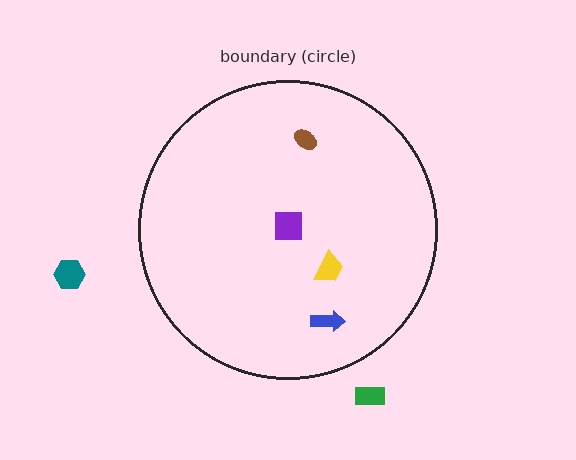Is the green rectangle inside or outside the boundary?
Outside.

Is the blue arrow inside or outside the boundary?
Inside.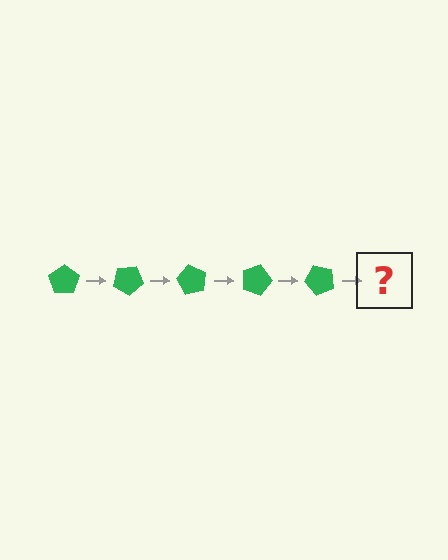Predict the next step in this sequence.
The next step is a green pentagon rotated 150 degrees.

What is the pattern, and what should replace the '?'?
The pattern is that the pentagon rotates 30 degrees each step. The '?' should be a green pentagon rotated 150 degrees.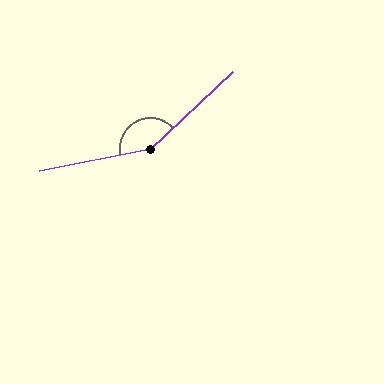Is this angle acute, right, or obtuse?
It is obtuse.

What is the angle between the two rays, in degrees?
Approximately 148 degrees.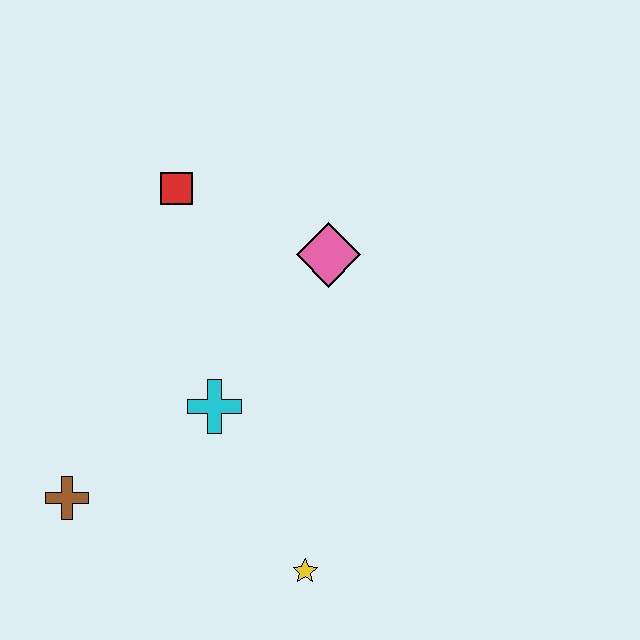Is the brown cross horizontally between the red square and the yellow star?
No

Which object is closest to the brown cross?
The cyan cross is closest to the brown cross.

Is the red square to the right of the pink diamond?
No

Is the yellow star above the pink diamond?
No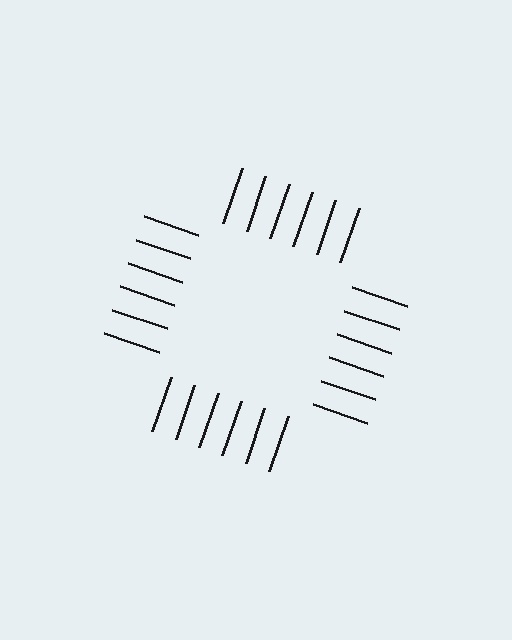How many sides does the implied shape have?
4 sides — the line-ends trace a square.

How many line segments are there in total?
24 — 6 along each of the 4 edges.